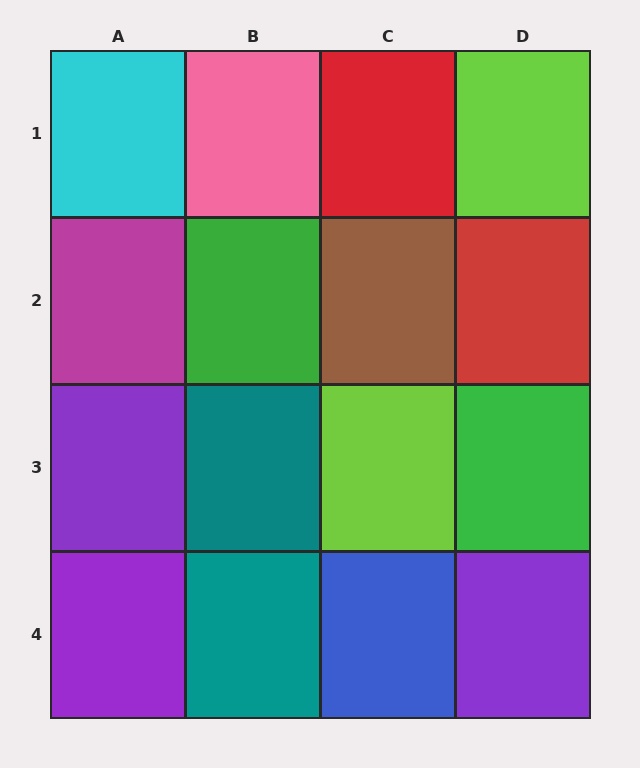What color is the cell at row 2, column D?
Red.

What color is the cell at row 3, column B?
Teal.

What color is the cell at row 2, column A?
Magenta.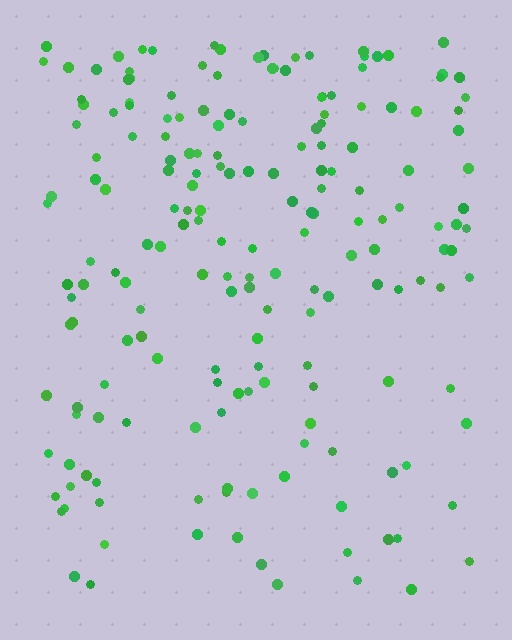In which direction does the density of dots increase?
From bottom to top, with the top side densest.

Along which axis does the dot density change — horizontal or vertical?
Vertical.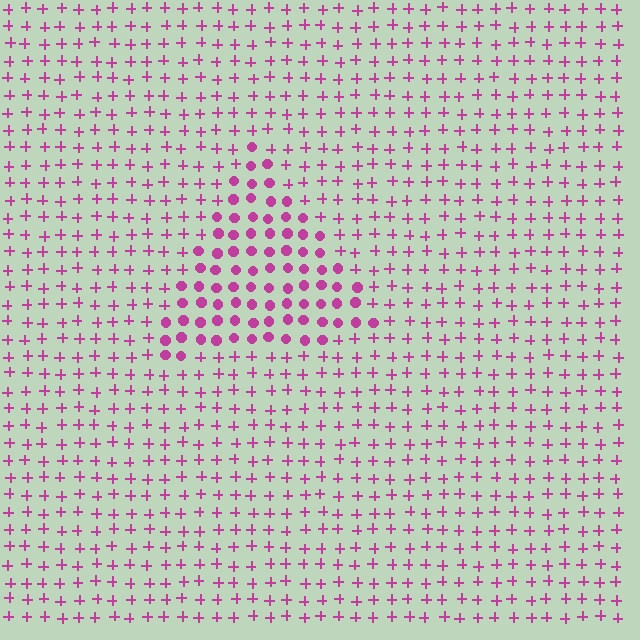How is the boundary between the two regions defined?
The boundary is defined by a change in element shape: circles inside vs. plus signs outside. All elements share the same color and spacing.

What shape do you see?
I see a triangle.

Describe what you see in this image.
The image is filled with small magenta elements arranged in a uniform grid. A triangle-shaped region contains circles, while the surrounding area contains plus signs. The boundary is defined purely by the change in element shape.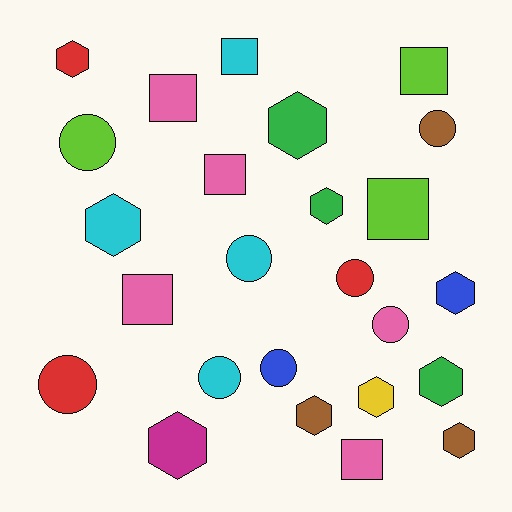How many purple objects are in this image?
There are no purple objects.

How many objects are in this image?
There are 25 objects.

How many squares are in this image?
There are 7 squares.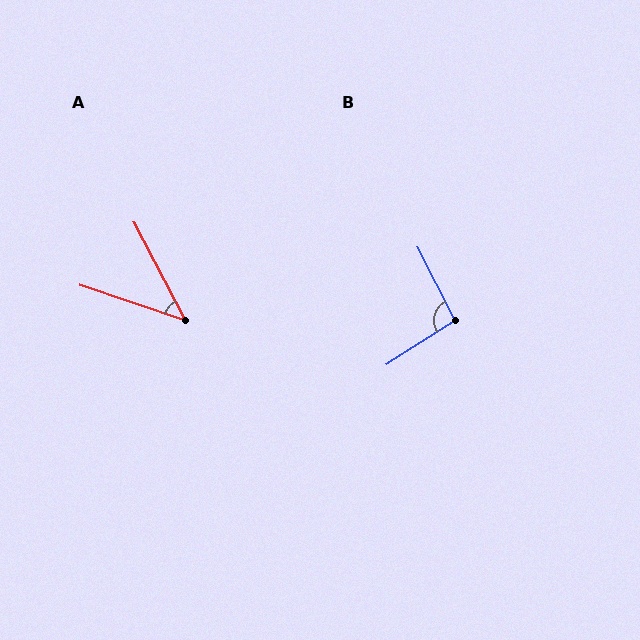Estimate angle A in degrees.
Approximately 44 degrees.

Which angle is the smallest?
A, at approximately 44 degrees.